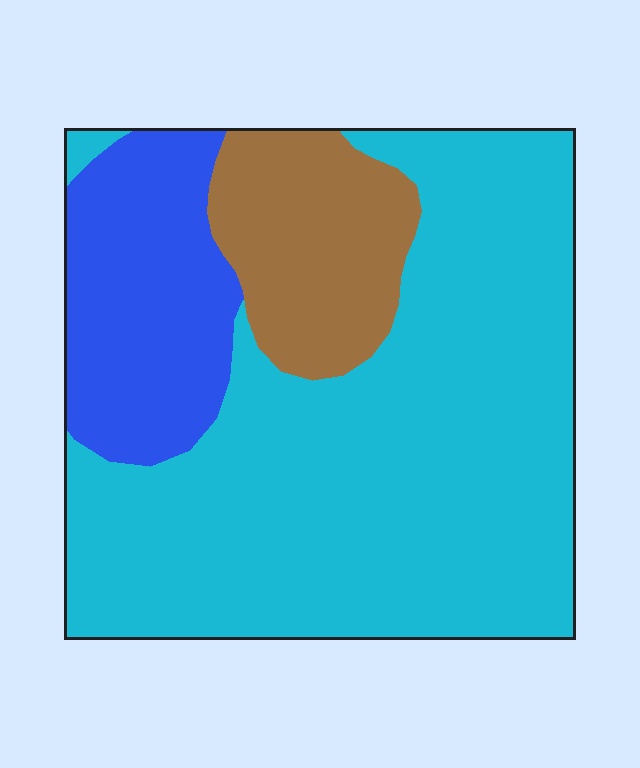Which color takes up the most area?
Cyan, at roughly 65%.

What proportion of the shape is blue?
Blue covers 19% of the shape.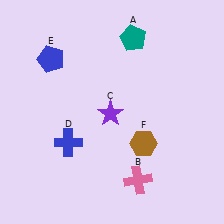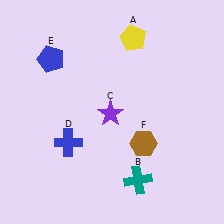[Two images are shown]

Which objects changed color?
A changed from teal to yellow. B changed from pink to teal.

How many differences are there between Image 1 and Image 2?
There are 2 differences between the two images.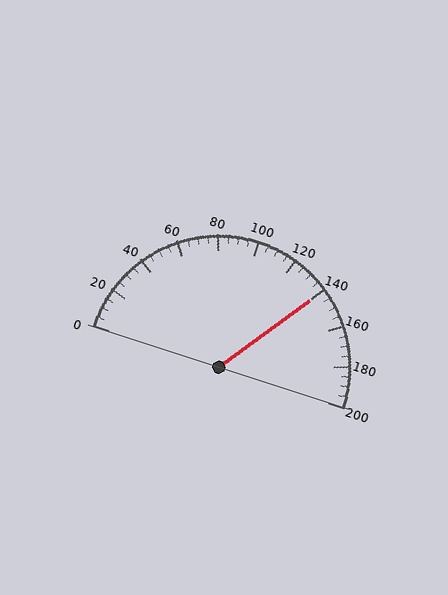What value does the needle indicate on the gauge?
The needle indicates approximately 140.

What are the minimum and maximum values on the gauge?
The gauge ranges from 0 to 200.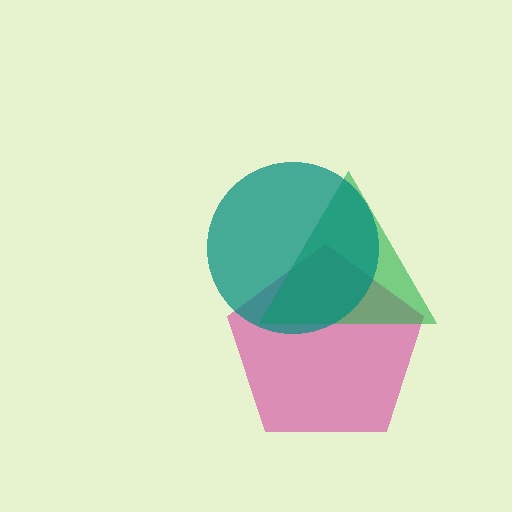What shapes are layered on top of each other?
The layered shapes are: a magenta pentagon, a green triangle, a teal circle.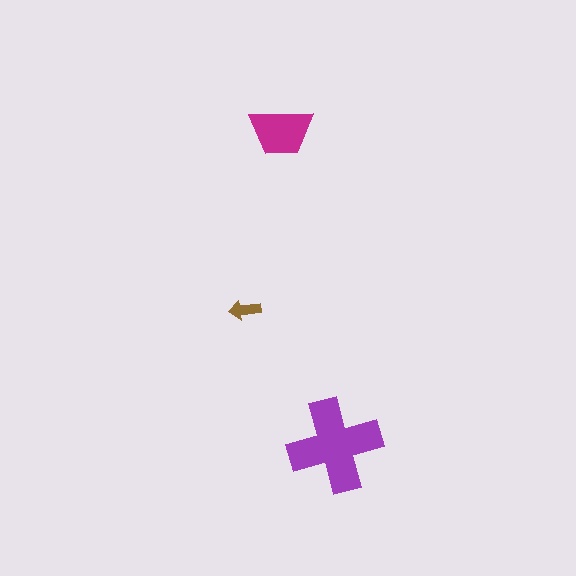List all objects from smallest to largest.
The brown arrow, the magenta trapezoid, the purple cross.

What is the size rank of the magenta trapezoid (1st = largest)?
2nd.